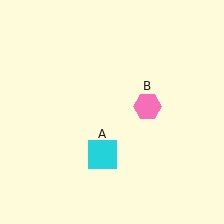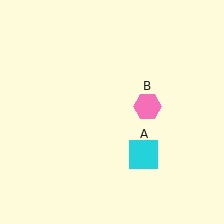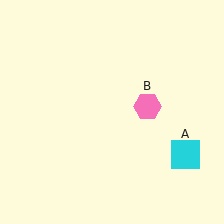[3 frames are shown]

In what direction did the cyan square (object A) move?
The cyan square (object A) moved right.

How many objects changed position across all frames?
1 object changed position: cyan square (object A).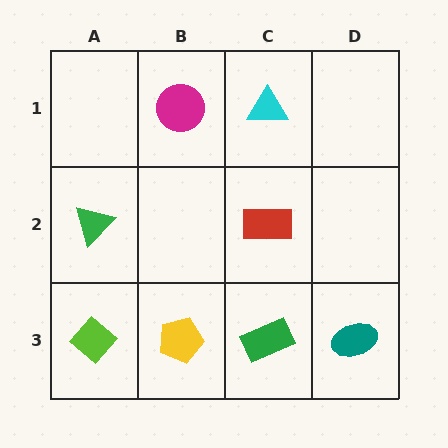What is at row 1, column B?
A magenta circle.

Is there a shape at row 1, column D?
No, that cell is empty.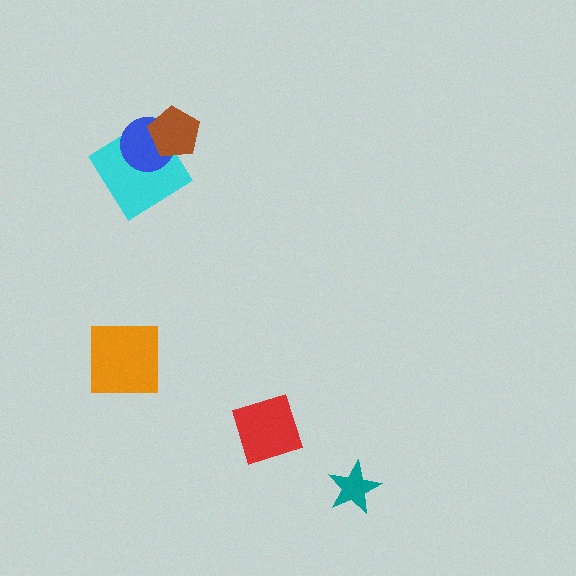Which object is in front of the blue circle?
The brown pentagon is in front of the blue circle.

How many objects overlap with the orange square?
0 objects overlap with the orange square.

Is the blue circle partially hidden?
Yes, it is partially covered by another shape.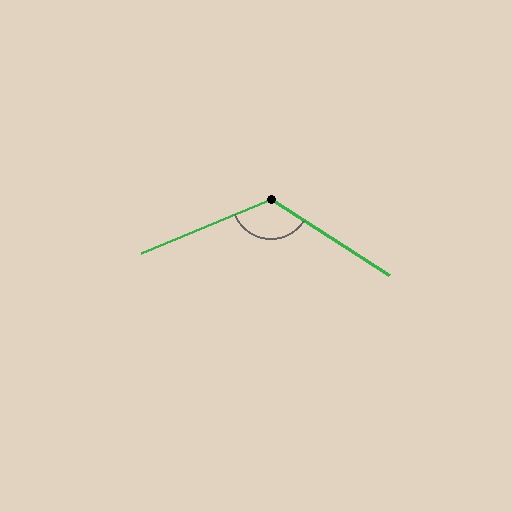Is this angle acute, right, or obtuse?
It is obtuse.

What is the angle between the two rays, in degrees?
Approximately 125 degrees.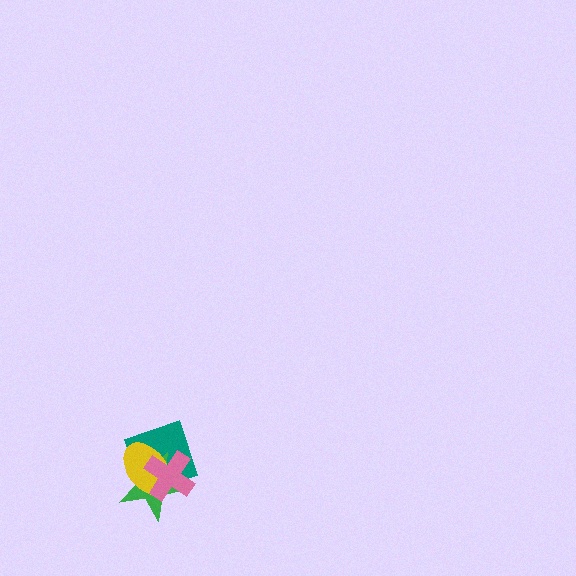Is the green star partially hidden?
Yes, it is partially covered by another shape.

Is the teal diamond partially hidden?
Yes, it is partially covered by another shape.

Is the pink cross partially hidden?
No, no other shape covers it.